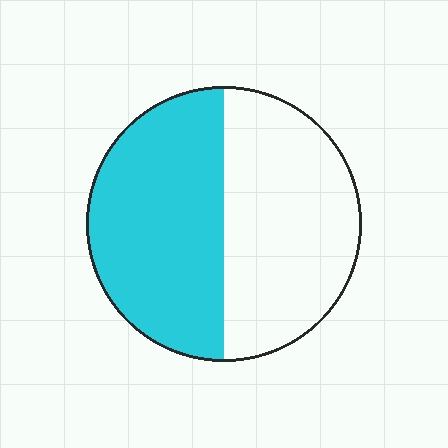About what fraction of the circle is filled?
About one half (1/2).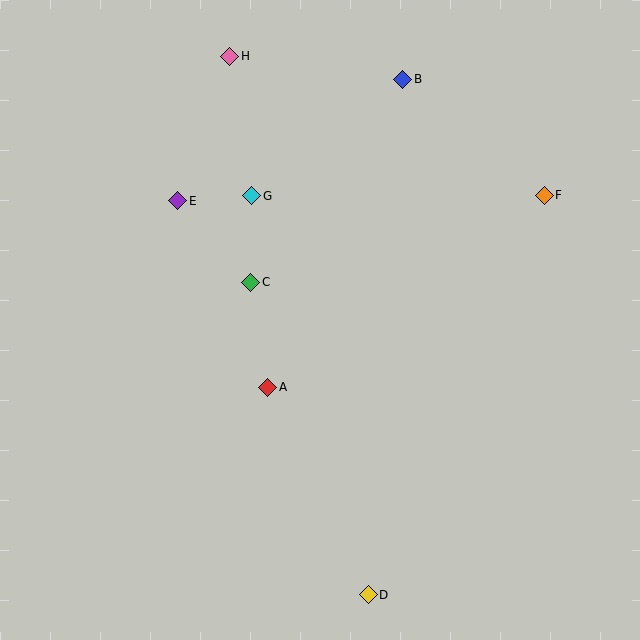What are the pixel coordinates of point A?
Point A is at (268, 387).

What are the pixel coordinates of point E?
Point E is at (178, 201).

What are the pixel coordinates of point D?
Point D is at (368, 595).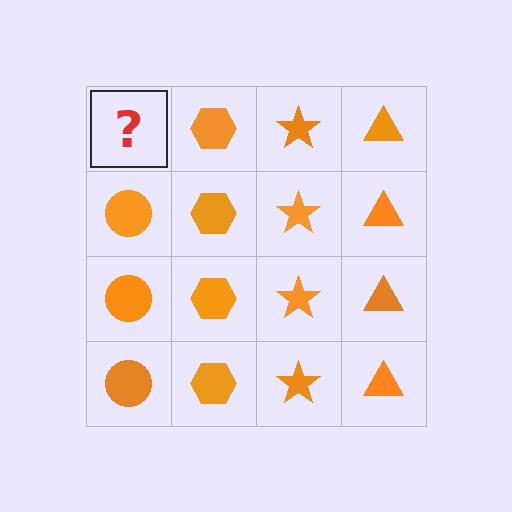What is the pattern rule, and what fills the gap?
The rule is that each column has a consistent shape. The gap should be filled with an orange circle.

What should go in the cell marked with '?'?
The missing cell should contain an orange circle.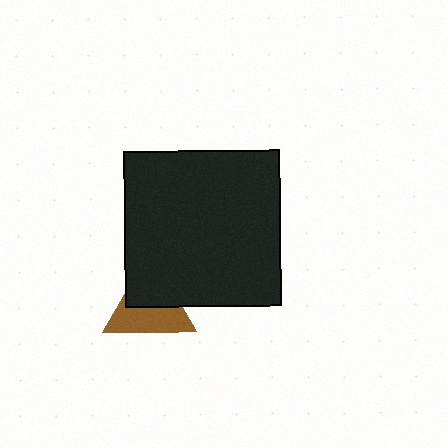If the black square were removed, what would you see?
You would see the complete brown triangle.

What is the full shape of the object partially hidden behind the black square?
The partially hidden object is a brown triangle.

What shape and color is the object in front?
The object in front is a black square.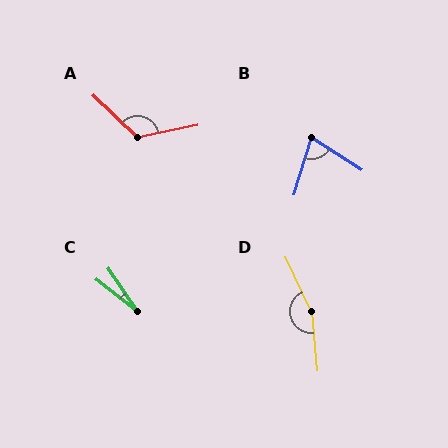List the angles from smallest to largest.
C (18°), B (74°), A (124°), D (160°).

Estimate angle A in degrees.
Approximately 124 degrees.